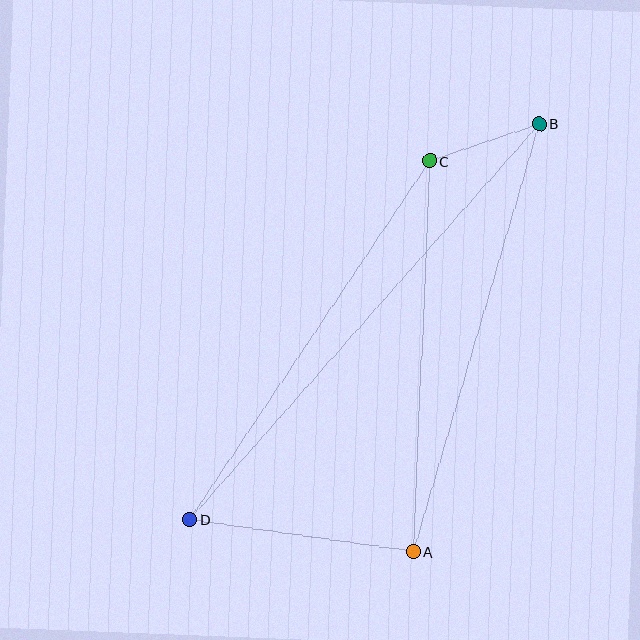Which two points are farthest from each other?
Points B and D are farthest from each other.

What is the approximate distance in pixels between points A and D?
The distance between A and D is approximately 225 pixels.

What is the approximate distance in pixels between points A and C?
The distance between A and C is approximately 391 pixels.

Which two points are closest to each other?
Points B and C are closest to each other.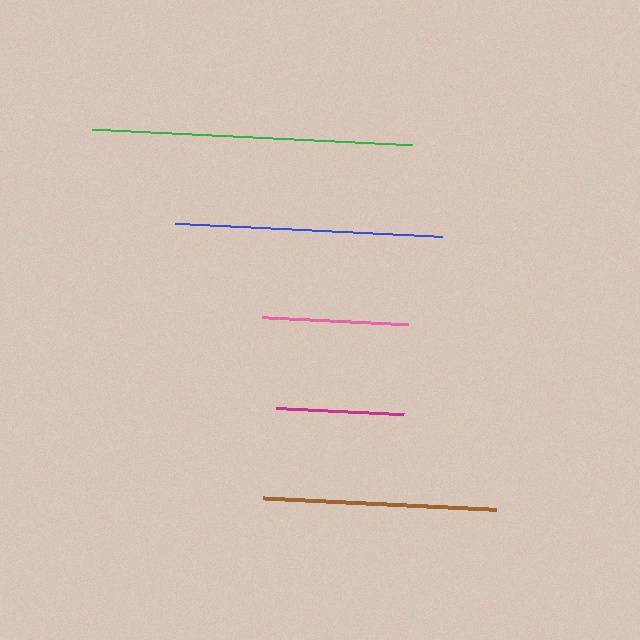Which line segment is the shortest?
The magenta line is the shortest at approximately 128 pixels.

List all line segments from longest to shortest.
From longest to shortest: green, blue, brown, pink, magenta.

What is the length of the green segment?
The green segment is approximately 320 pixels long.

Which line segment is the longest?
The green line is the longest at approximately 320 pixels.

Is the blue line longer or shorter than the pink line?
The blue line is longer than the pink line.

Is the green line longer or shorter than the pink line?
The green line is longer than the pink line.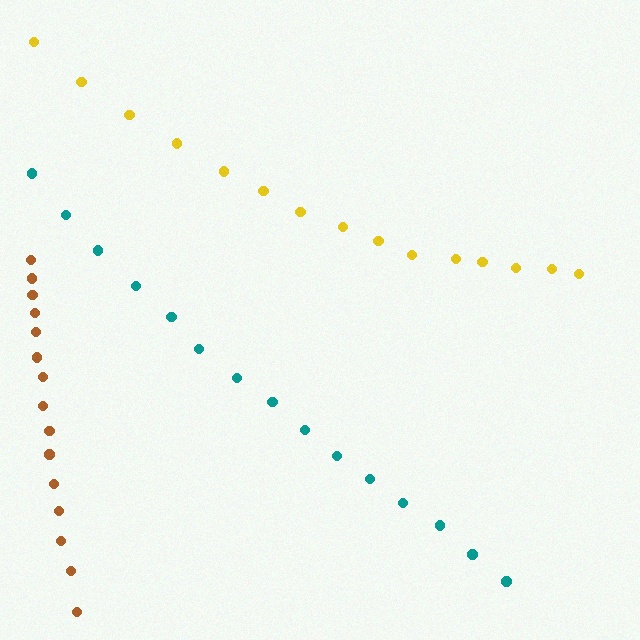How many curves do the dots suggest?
There are 3 distinct paths.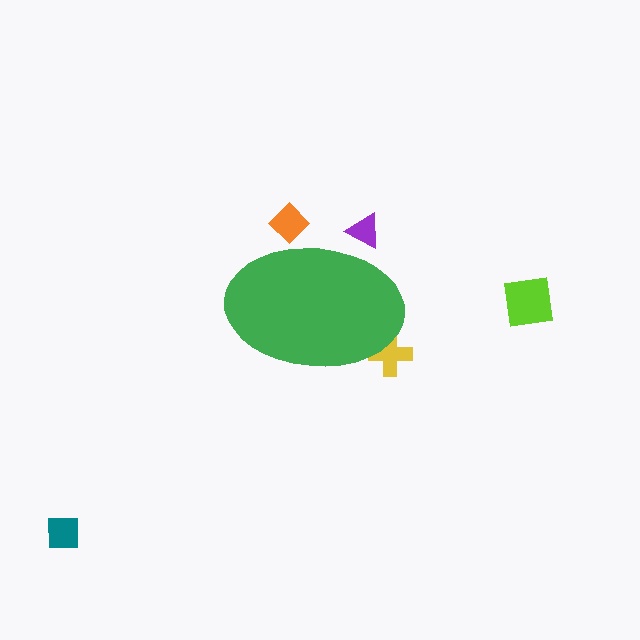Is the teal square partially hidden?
No, the teal square is fully visible.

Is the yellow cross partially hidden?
Yes, the yellow cross is partially hidden behind the green ellipse.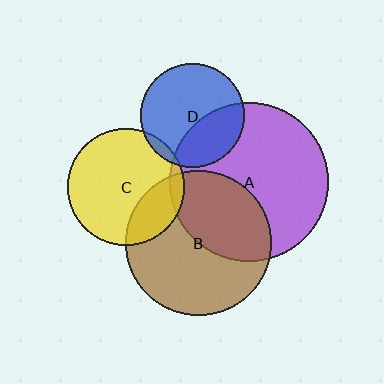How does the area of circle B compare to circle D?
Approximately 1.9 times.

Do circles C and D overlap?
Yes.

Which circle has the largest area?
Circle A (purple).